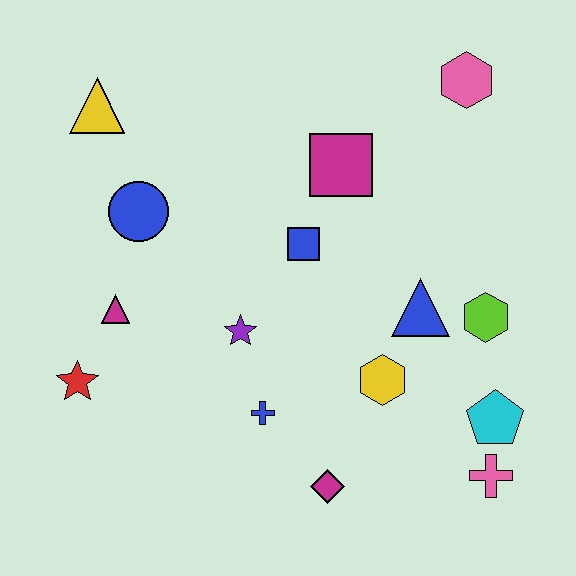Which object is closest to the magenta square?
The blue square is closest to the magenta square.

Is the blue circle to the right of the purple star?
No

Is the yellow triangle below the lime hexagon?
No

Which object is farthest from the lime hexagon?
The yellow triangle is farthest from the lime hexagon.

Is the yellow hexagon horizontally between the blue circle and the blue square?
No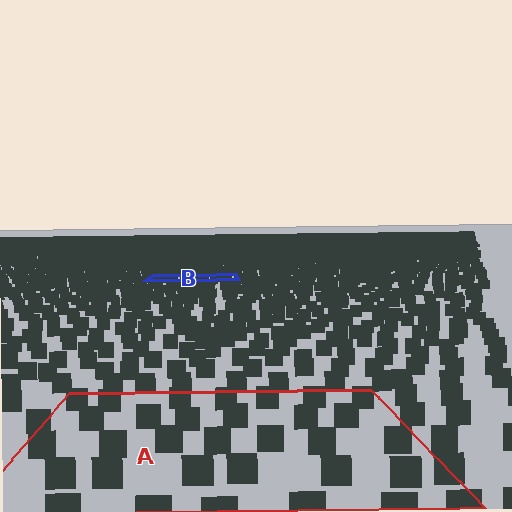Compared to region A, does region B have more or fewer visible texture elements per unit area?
Region B has more texture elements per unit area — they are packed more densely because it is farther away.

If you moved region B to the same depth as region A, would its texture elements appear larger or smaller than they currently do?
They would appear larger. At a closer depth, the same texture elements are projected at a bigger on-screen size.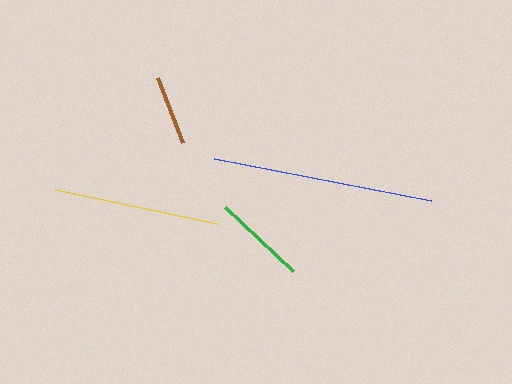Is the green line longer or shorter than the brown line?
The green line is longer than the brown line.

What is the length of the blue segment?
The blue segment is approximately 221 pixels long.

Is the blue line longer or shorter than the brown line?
The blue line is longer than the brown line.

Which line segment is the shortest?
The brown line is the shortest at approximately 69 pixels.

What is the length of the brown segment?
The brown segment is approximately 69 pixels long.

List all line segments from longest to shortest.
From longest to shortest: blue, yellow, green, brown.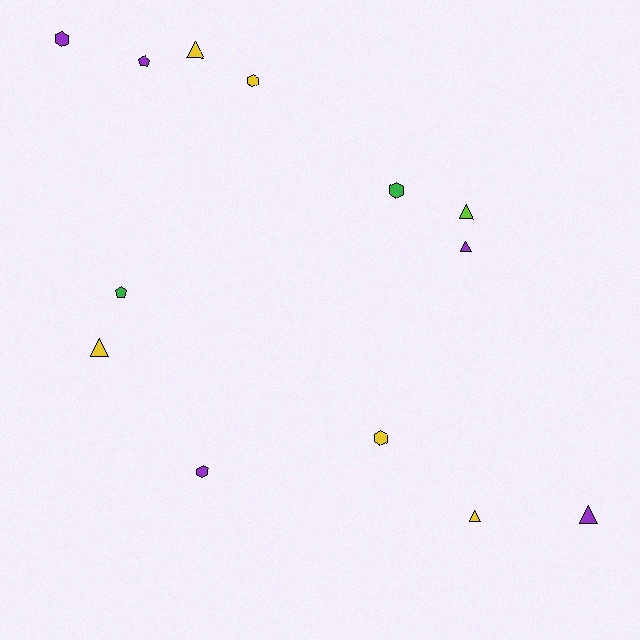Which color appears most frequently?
Purple, with 5 objects.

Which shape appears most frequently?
Triangle, with 6 objects.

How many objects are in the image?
There are 13 objects.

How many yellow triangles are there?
There are 3 yellow triangles.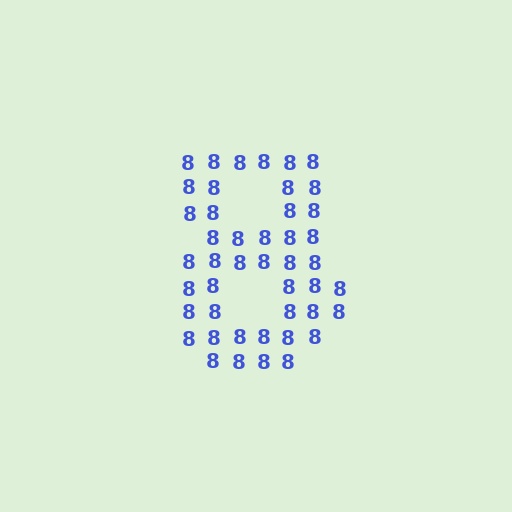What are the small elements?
The small elements are digit 8's.